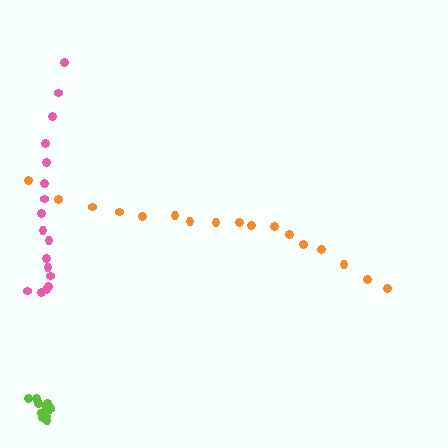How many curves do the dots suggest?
There are 3 distinct paths.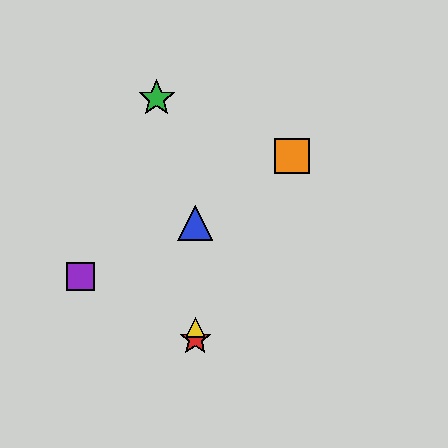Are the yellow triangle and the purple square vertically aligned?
No, the yellow triangle is at x≈195 and the purple square is at x≈81.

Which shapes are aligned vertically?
The red star, the blue triangle, the yellow triangle are aligned vertically.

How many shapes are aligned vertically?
3 shapes (the red star, the blue triangle, the yellow triangle) are aligned vertically.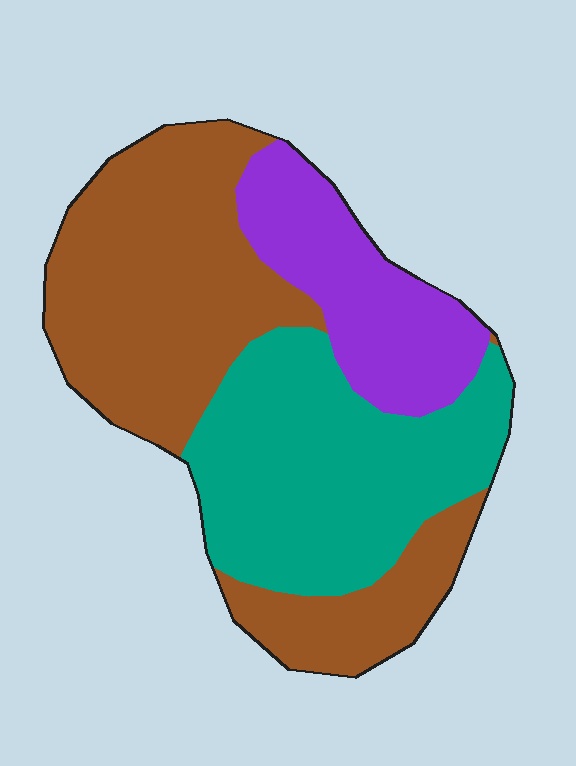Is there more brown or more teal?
Brown.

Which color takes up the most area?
Brown, at roughly 45%.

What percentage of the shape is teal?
Teal covers about 35% of the shape.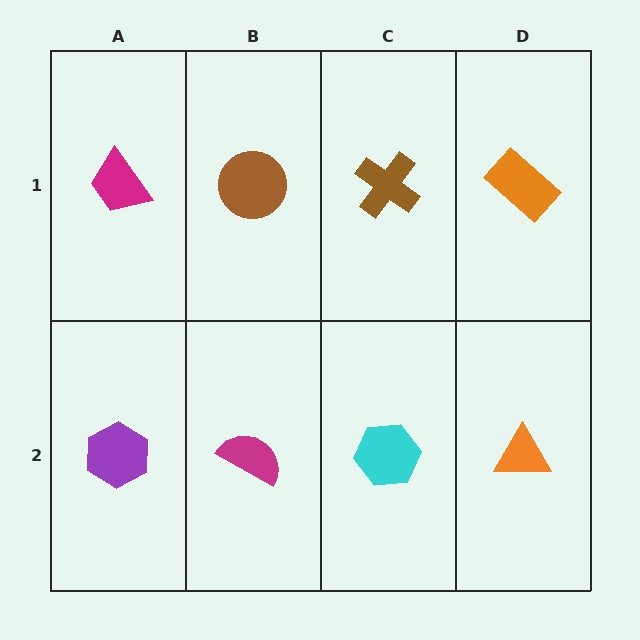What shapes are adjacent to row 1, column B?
A magenta semicircle (row 2, column B), a magenta trapezoid (row 1, column A), a brown cross (row 1, column C).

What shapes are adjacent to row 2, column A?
A magenta trapezoid (row 1, column A), a magenta semicircle (row 2, column B).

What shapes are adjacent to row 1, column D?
An orange triangle (row 2, column D), a brown cross (row 1, column C).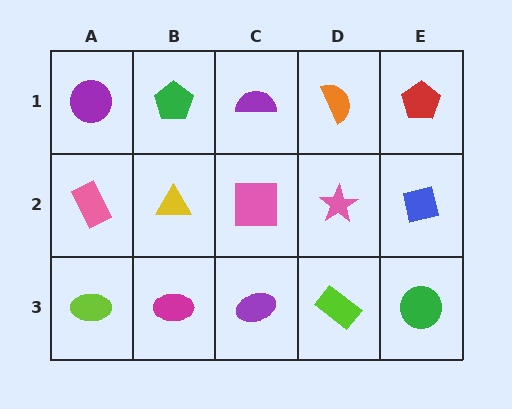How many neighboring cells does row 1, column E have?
2.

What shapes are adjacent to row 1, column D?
A pink star (row 2, column D), a purple semicircle (row 1, column C), a red pentagon (row 1, column E).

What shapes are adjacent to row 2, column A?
A purple circle (row 1, column A), a lime ellipse (row 3, column A), a yellow triangle (row 2, column B).